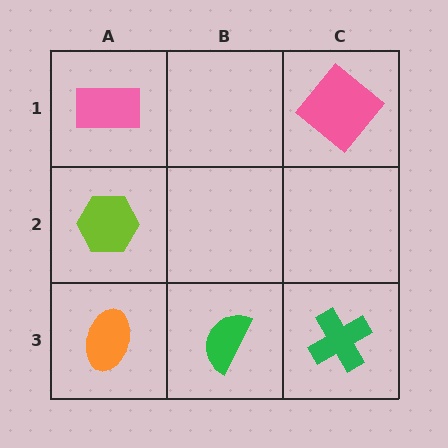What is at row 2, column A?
A lime hexagon.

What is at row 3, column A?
An orange ellipse.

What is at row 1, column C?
A pink diamond.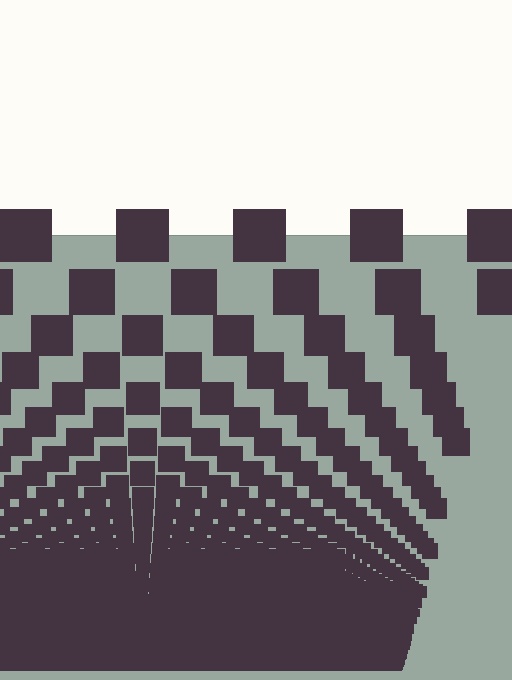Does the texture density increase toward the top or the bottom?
Density increases toward the bottom.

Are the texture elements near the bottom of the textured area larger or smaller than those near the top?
Smaller. The gradient is inverted — elements near the bottom are smaller and denser.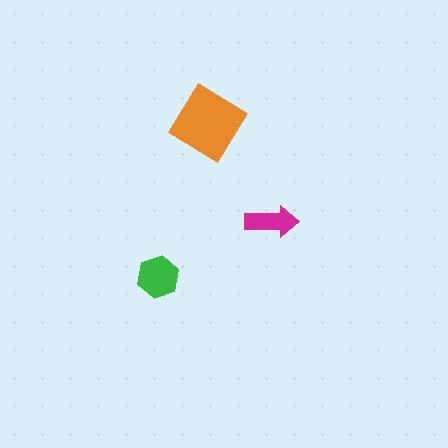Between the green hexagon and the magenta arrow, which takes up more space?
The green hexagon.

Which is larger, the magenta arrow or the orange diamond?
The orange diamond.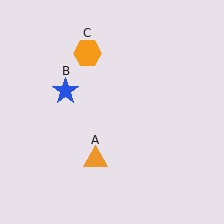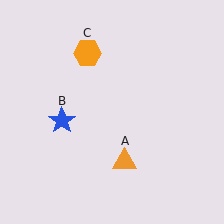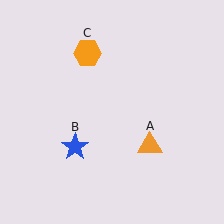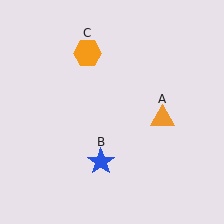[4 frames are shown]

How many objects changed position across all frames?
2 objects changed position: orange triangle (object A), blue star (object B).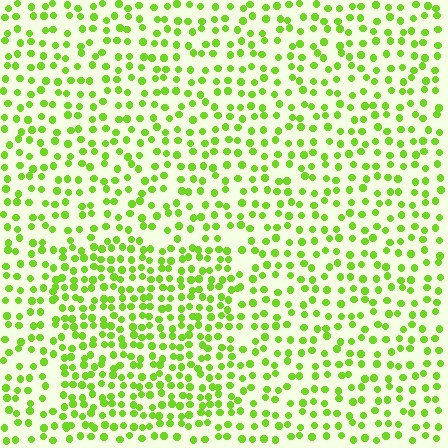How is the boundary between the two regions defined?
The boundary is defined by a change in element density (approximately 1.6x ratio). All elements are the same color, size, and shape.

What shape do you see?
I see a rectangle.